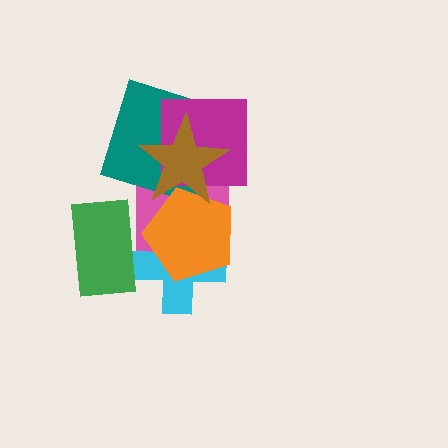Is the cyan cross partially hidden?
Yes, it is partially covered by another shape.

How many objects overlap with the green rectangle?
1 object overlaps with the green rectangle.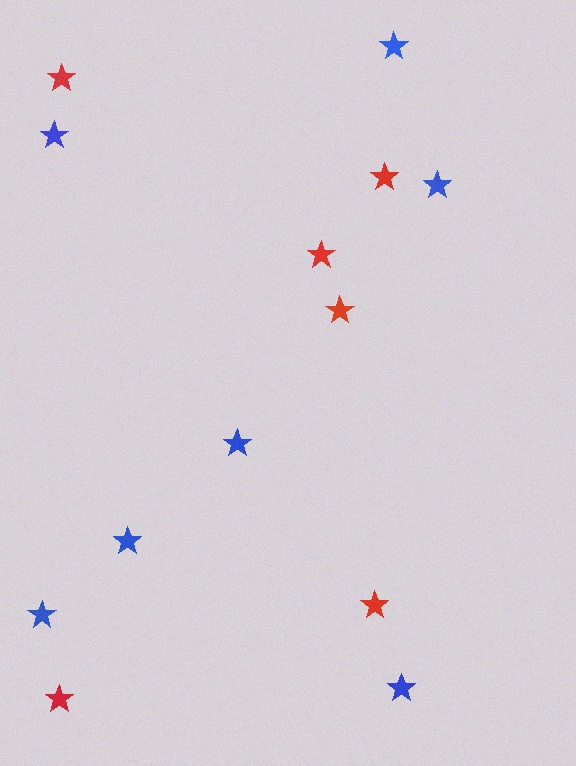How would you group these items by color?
There are 2 groups: one group of blue stars (7) and one group of red stars (6).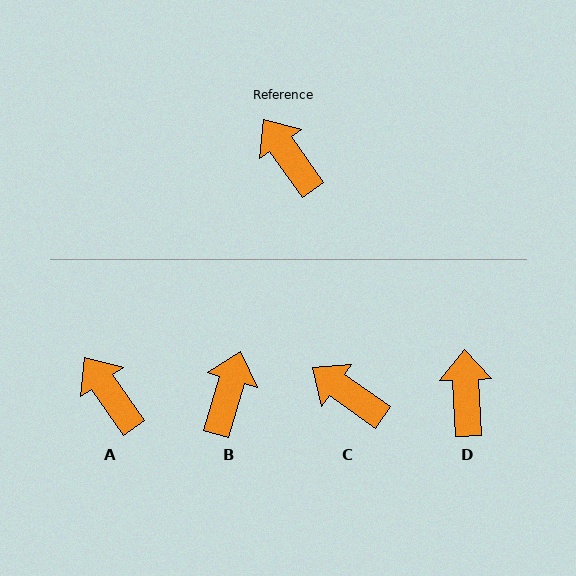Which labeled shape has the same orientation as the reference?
A.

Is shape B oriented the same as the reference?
No, it is off by about 51 degrees.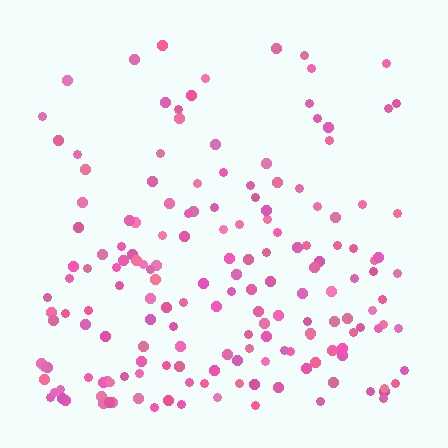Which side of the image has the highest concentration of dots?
The bottom.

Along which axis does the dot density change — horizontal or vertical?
Vertical.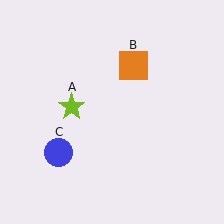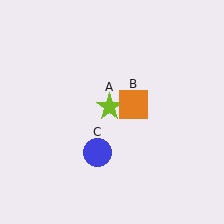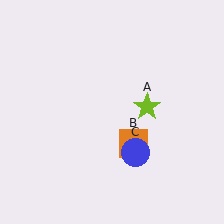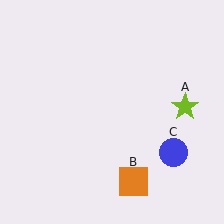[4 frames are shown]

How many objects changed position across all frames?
3 objects changed position: lime star (object A), orange square (object B), blue circle (object C).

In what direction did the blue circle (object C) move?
The blue circle (object C) moved right.